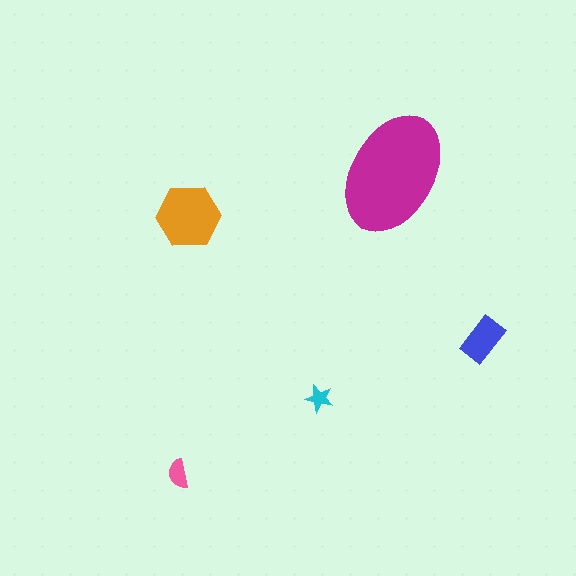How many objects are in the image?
There are 5 objects in the image.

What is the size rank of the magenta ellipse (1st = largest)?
1st.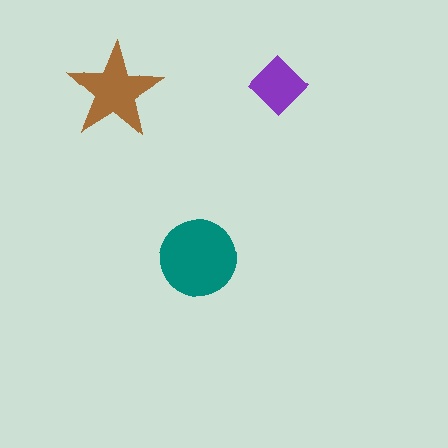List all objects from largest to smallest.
The teal circle, the brown star, the purple diamond.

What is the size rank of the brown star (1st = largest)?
2nd.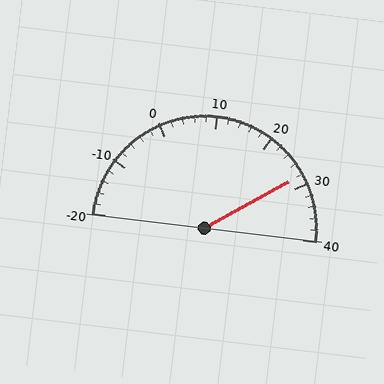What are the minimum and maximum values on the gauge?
The gauge ranges from -20 to 40.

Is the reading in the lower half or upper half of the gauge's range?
The reading is in the upper half of the range (-20 to 40).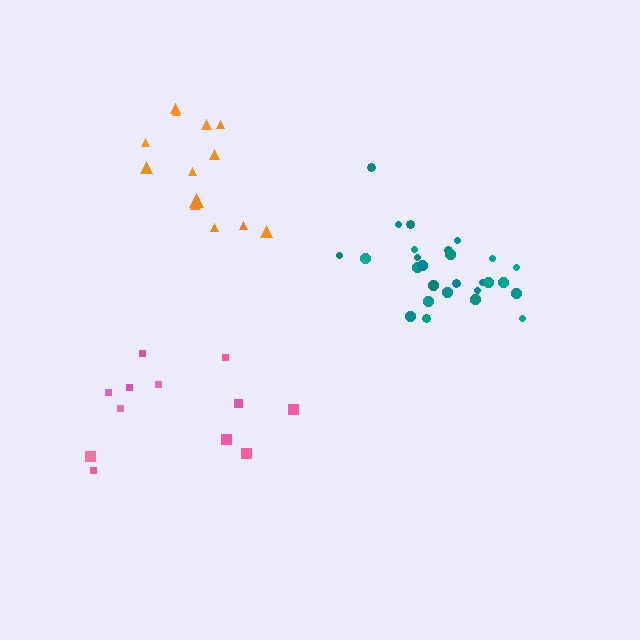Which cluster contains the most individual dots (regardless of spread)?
Teal (27).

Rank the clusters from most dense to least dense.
teal, orange, pink.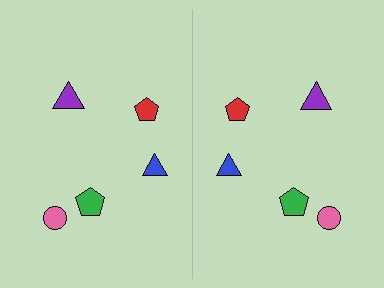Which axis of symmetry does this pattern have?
The pattern has a vertical axis of symmetry running through the center of the image.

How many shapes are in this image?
There are 10 shapes in this image.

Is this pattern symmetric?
Yes, this pattern has bilateral (reflection) symmetry.